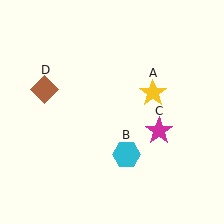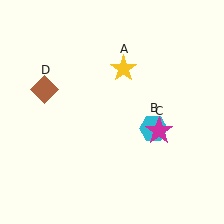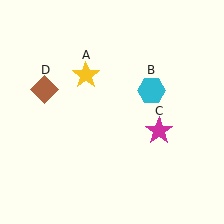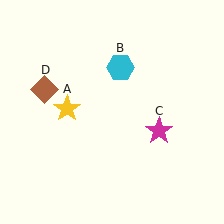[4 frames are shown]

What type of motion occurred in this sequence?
The yellow star (object A), cyan hexagon (object B) rotated counterclockwise around the center of the scene.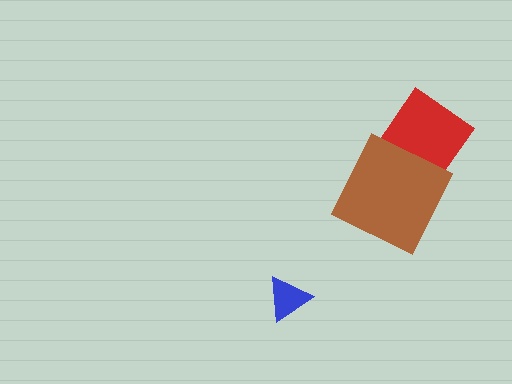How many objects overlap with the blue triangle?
0 objects overlap with the blue triangle.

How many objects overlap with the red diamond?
1 object overlaps with the red diamond.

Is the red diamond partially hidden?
Yes, it is partially covered by another shape.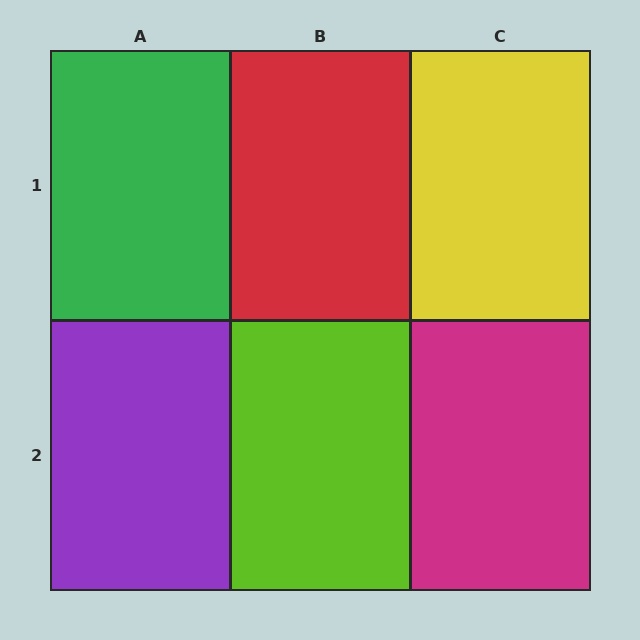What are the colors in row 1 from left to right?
Green, red, yellow.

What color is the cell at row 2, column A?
Purple.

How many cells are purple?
1 cell is purple.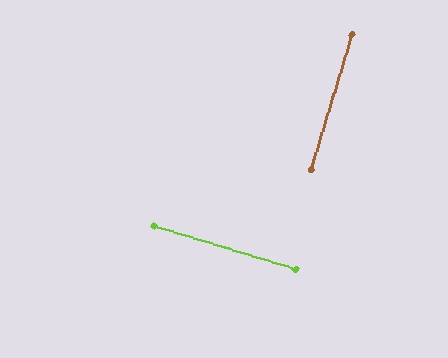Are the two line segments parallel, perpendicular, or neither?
Perpendicular — they meet at approximately 90°.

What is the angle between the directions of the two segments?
Approximately 90 degrees.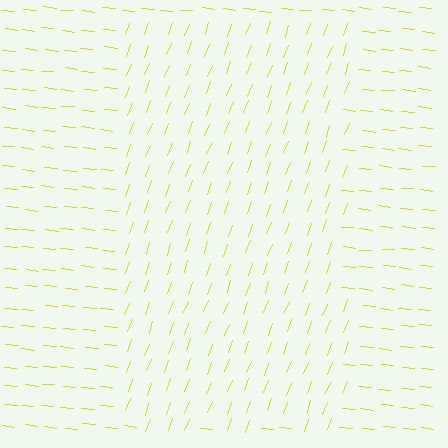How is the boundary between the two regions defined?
The boundary is defined purely by a change in line orientation (approximately 76 degrees difference). All lines are the same color and thickness.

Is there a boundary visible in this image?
Yes, there is a texture boundary formed by a change in line orientation.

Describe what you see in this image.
The image is filled with small yellow line segments. A rectangle region in the image has lines oriented differently from the surrounding lines, creating a visible texture boundary.